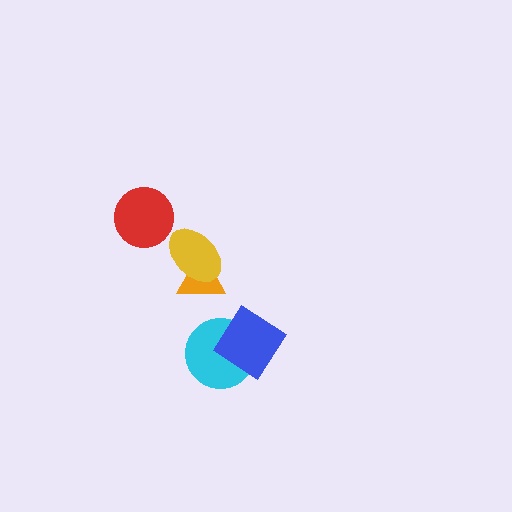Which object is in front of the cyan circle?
The blue diamond is in front of the cyan circle.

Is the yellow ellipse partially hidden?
No, no other shape covers it.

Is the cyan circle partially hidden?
Yes, it is partially covered by another shape.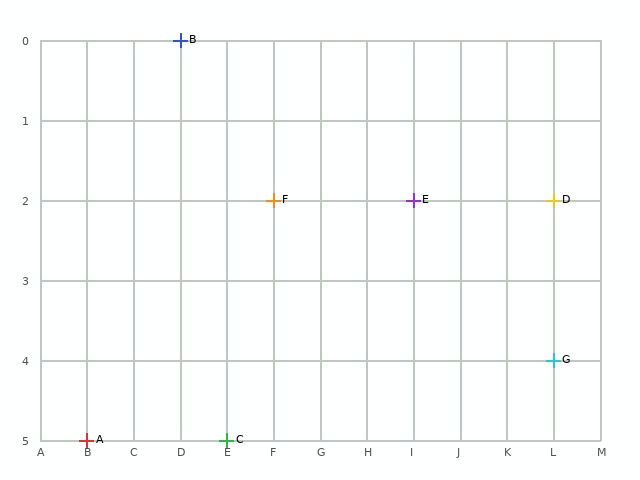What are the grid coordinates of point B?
Point B is at grid coordinates (D, 0).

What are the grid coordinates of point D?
Point D is at grid coordinates (L, 2).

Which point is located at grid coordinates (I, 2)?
Point E is at (I, 2).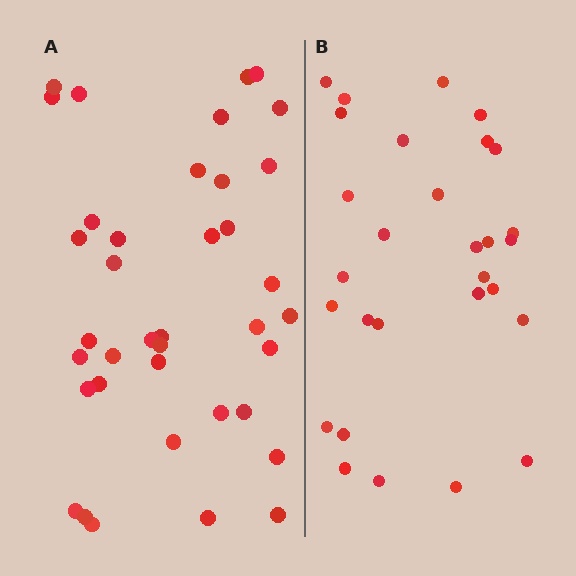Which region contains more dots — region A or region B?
Region A (the left region) has more dots.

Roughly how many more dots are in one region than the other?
Region A has roughly 8 or so more dots than region B.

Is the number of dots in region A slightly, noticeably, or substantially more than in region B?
Region A has noticeably more, but not dramatically so. The ratio is roughly 1.3 to 1.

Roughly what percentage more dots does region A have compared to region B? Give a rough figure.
About 30% more.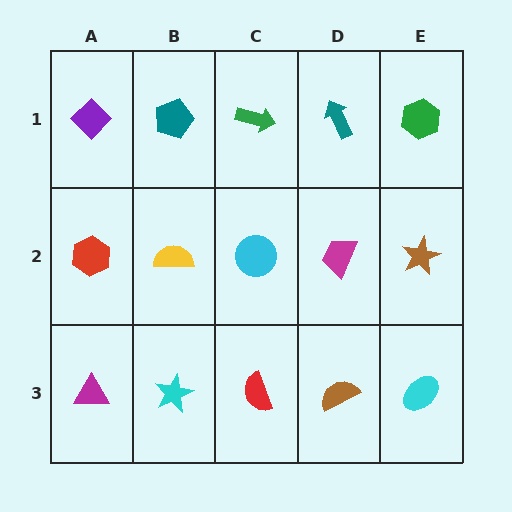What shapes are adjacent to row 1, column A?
A red hexagon (row 2, column A), a teal pentagon (row 1, column B).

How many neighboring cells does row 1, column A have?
2.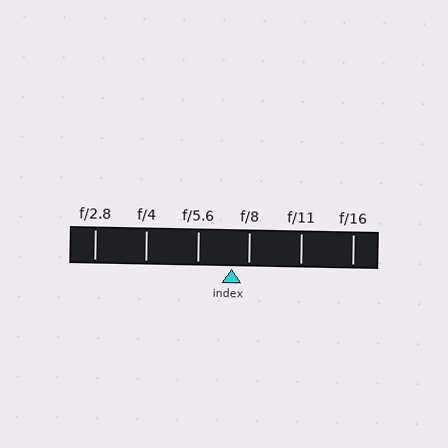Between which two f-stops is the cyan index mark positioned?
The index mark is between f/5.6 and f/8.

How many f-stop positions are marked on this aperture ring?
There are 6 f-stop positions marked.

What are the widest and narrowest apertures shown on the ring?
The widest aperture shown is f/2.8 and the narrowest is f/16.